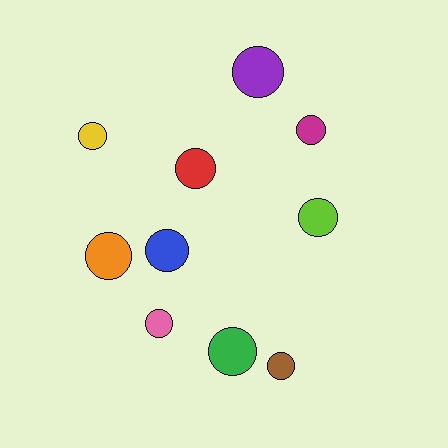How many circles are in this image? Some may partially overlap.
There are 10 circles.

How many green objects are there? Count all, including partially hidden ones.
There is 1 green object.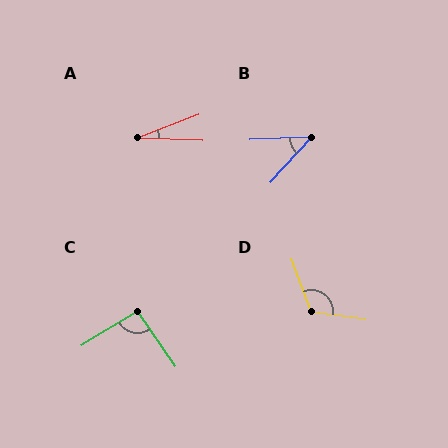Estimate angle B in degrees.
Approximately 45 degrees.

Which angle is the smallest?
A, at approximately 23 degrees.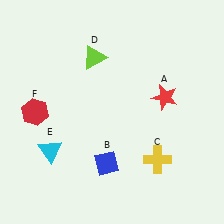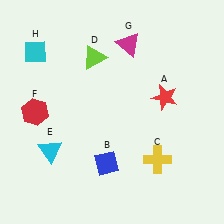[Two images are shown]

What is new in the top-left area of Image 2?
A cyan diamond (H) was added in the top-left area of Image 2.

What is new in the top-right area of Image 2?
A magenta triangle (G) was added in the top-right area of Image 2.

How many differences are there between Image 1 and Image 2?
There are 2 differences between the two images.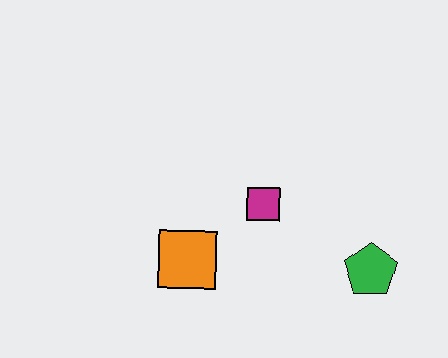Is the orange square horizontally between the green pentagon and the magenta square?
No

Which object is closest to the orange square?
The magenta square is closest to the orange square.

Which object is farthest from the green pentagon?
The orange square is farthest from the green pentagon.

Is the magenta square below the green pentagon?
No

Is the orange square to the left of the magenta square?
Yes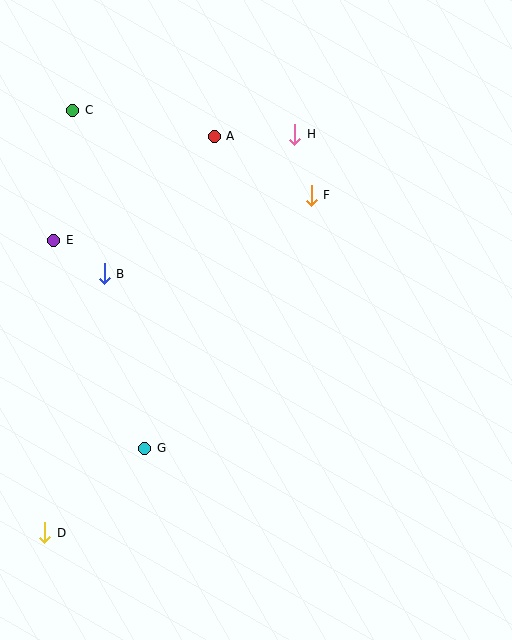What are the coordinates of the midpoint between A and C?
The midpoint between A and C is at (143, 123).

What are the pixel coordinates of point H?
Point H is at (295, 134).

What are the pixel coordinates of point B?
Point B is at (104, 274).